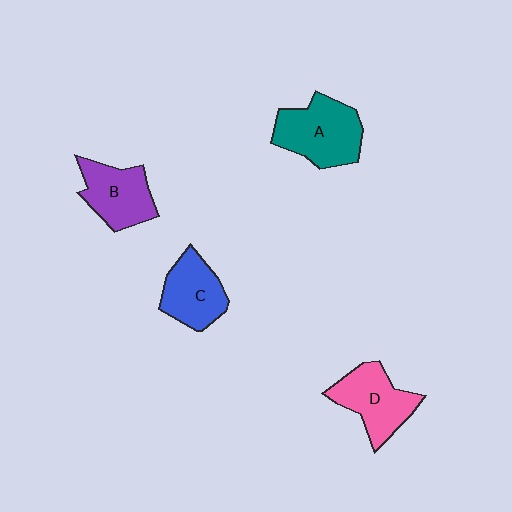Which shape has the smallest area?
Shape C (blue).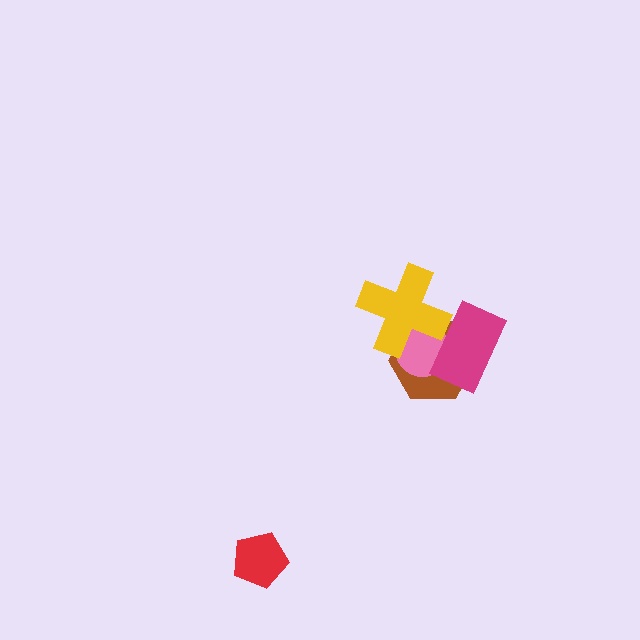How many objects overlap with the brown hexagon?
3 objects overlap with the brown hexagon.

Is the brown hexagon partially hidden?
Yes, it is partially covered by another shape.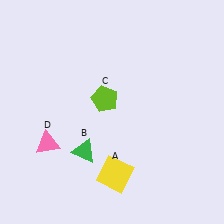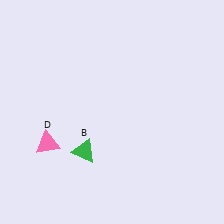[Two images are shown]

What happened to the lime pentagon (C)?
The lime pentagon (C) was removed in Image 2. It was in the top-left area of Image 1.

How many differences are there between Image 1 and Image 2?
There are 2 differences between the two images.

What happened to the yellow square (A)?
The yellow square (A) was removed in Image 2. It was in the bottom-right area of Image 1.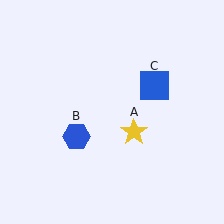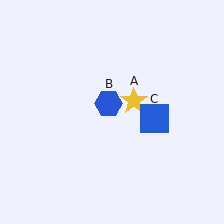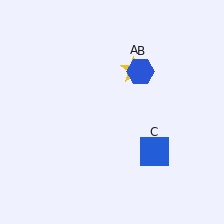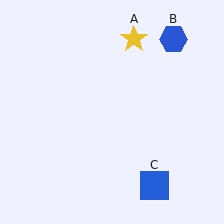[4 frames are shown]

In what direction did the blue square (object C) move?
The blue square (object C) moved down.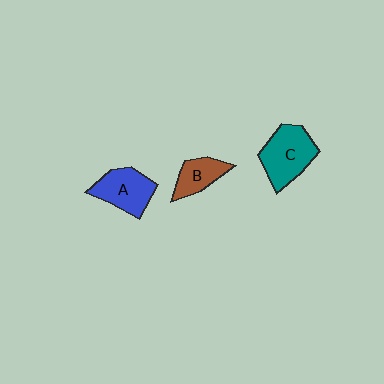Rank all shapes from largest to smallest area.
From largest to smallest: C (teal), A (blue), B (brown).